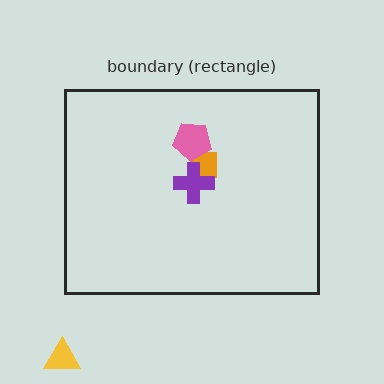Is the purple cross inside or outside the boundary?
Inside.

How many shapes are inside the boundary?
3 inside, 1 outside.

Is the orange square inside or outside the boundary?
Inside.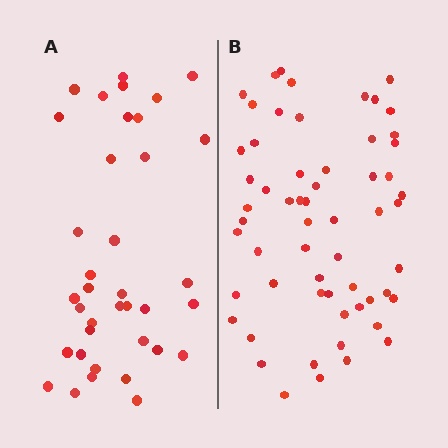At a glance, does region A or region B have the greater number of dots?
Region B (the right region) has more dots.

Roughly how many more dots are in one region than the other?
Region B has approximately 20 more dots than region A.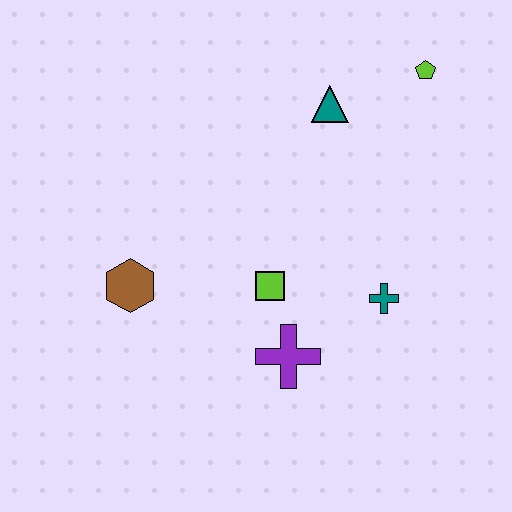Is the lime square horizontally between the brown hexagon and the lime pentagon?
Yes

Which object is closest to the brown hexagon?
The lime square is closest to the brown hexagon.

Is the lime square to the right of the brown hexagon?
Yes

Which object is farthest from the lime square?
The lime pentagon is farthest from the lime square.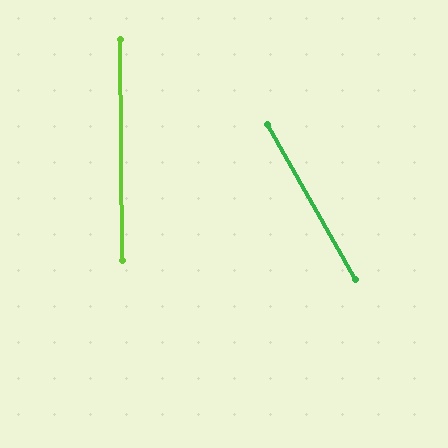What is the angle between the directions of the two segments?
Approximately 29 degrees.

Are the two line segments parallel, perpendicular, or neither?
Neither parallel nor perpendicular — they differ by about 29°.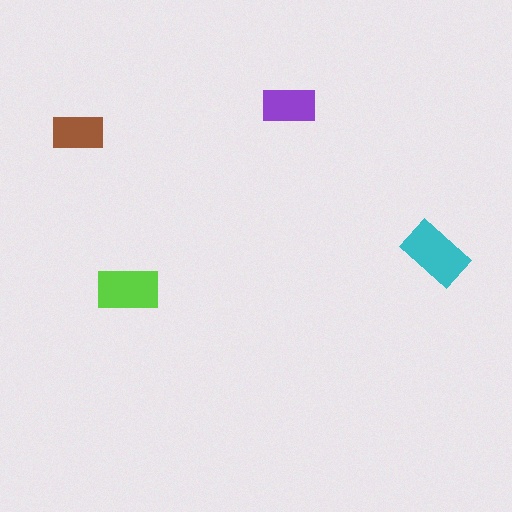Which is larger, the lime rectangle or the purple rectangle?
The lime one.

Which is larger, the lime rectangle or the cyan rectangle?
The cyan one.